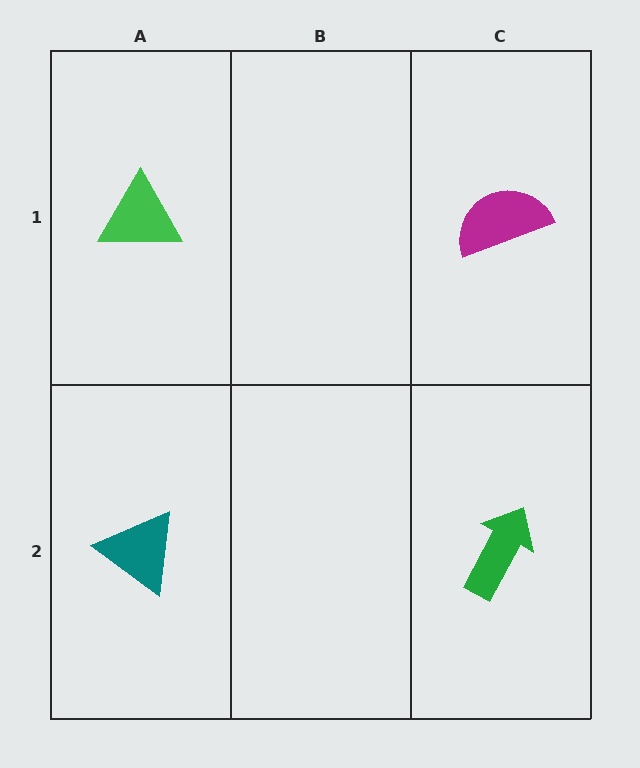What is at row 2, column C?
A green arrow.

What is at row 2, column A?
A teal triangle.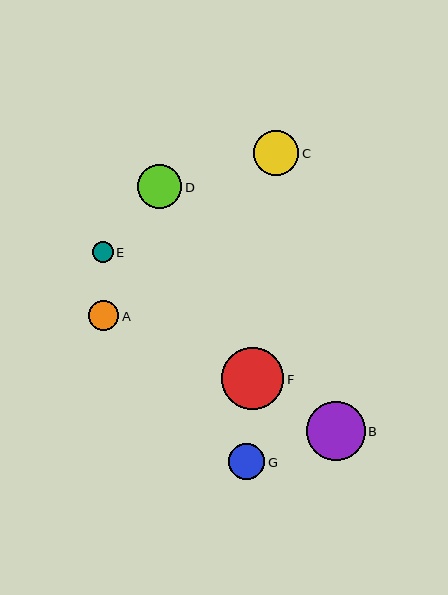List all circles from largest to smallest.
From largest to smallest: F, B, C, D, G, A, E.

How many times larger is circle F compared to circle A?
Circle F is approximately 2.1 times the size of circle A.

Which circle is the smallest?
Circle E is the smallest with a size of approximately 21 pixels.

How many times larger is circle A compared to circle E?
Circle A is approximately 1.4 times the size of circle E.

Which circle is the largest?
Circle F is the largest with a size of approximately 62 pixels.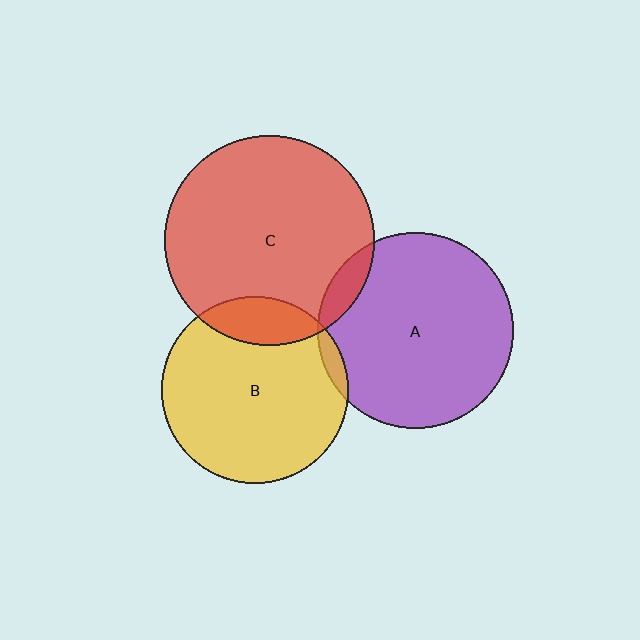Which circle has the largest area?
Circle C (red).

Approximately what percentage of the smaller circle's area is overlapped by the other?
Approximately 5%.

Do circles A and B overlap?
Yes.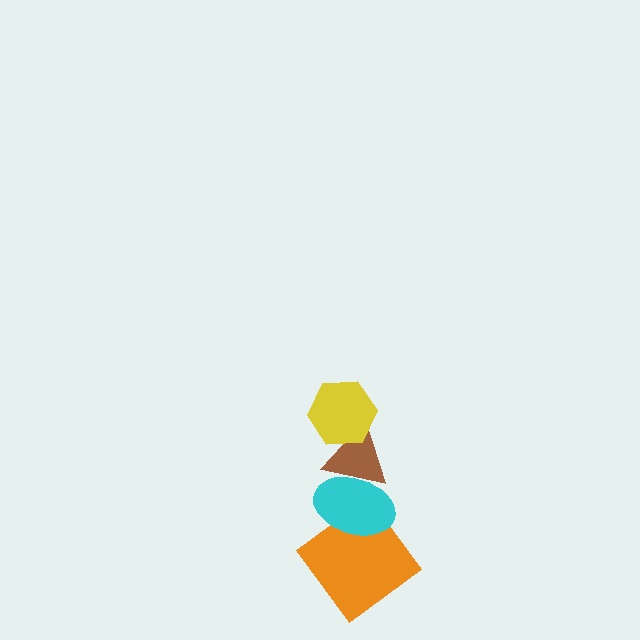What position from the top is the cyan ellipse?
The cyan ellipse is 3rd from the top.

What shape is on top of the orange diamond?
The cyan ellipse is on top of the orange diamond.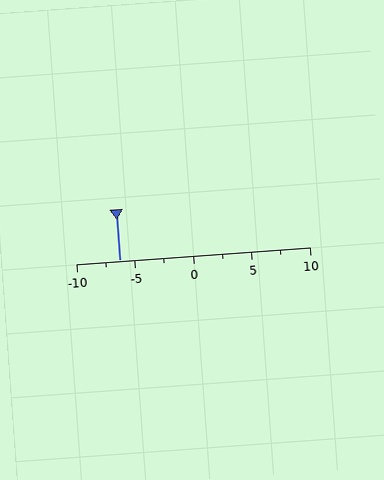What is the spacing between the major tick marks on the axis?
The major ticks are spaced 5 apart.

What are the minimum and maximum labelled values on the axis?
The axis runs from -10 to 10.